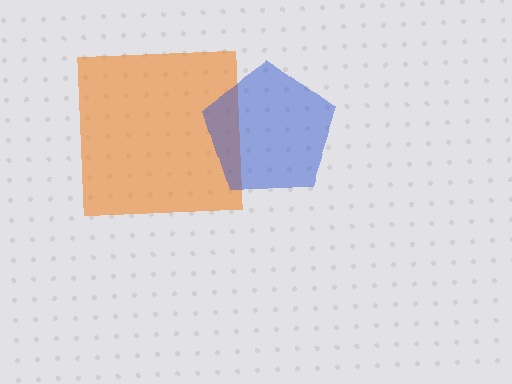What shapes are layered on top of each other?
The layered shapes are: an orange square, a blue pentagon.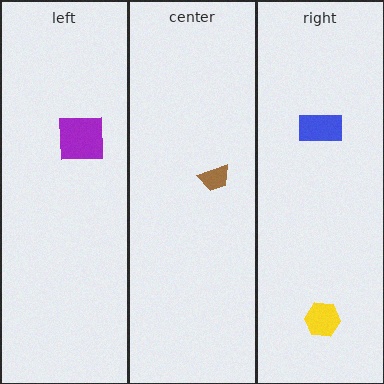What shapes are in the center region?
The brown trapezoid.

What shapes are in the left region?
The purple square.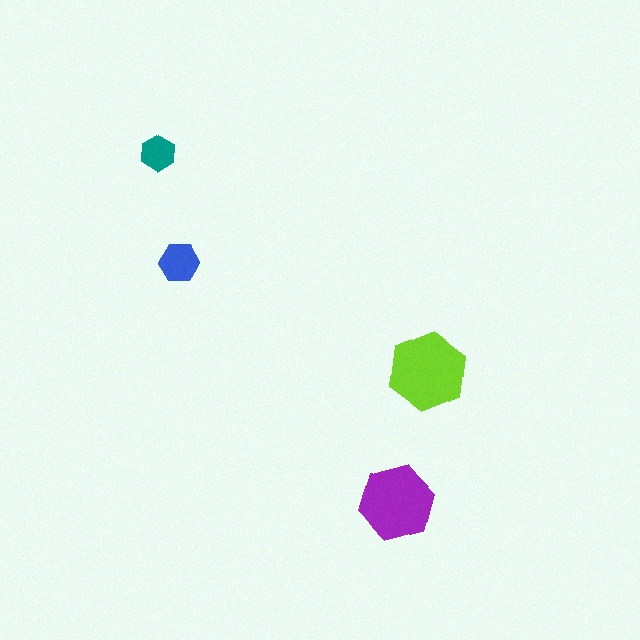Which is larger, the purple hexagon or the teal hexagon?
The purple one.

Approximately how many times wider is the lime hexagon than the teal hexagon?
About 2 times wider.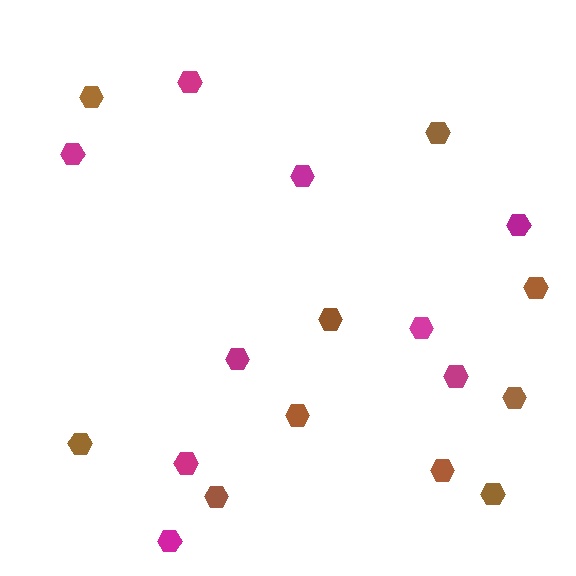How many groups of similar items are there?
There are 2 groups: one group of magenta hexagons (9) and one group of brown hexagons (10).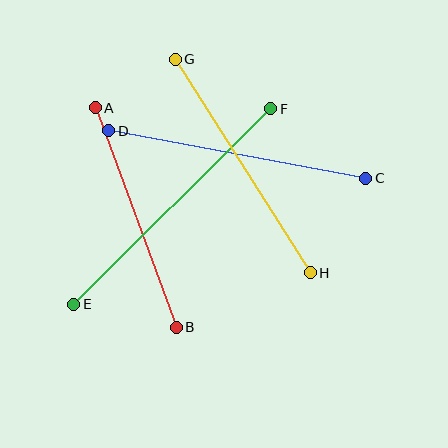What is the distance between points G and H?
The distance is approximately 253 pixels.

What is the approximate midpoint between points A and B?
The midpoint is at approximately (136, 218) pixels.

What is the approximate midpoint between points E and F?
The midpoint is at approximately (172, 207) pixels.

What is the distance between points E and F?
The distance is approximately 278 pixels.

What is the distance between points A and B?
The distance is approximately 234 pixels.